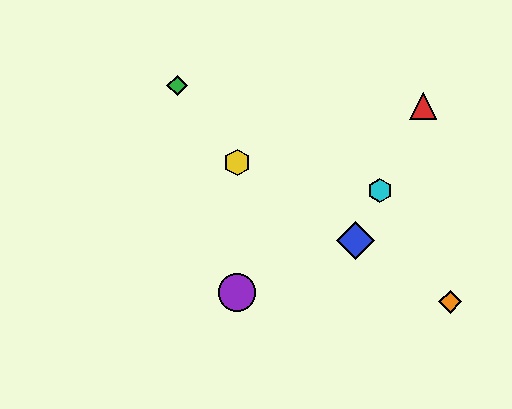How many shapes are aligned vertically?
2 shapes (the yellow hexagon, the purple circle) are aligned vertically.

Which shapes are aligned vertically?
The yellow hexagon, the purple circle are aligned vertically.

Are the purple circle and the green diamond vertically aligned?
No, the purple circle is at x≈237 and the green diamond is at x≈177.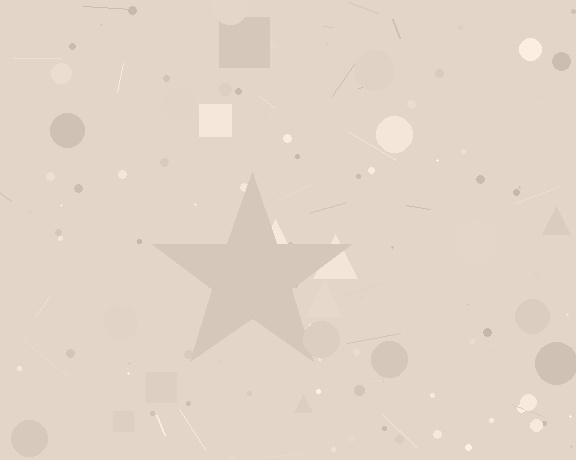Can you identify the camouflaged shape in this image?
The camouflaged shape is a star.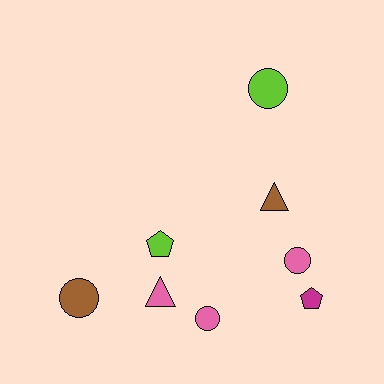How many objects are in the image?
There are 8 objects.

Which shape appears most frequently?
Circle, with 4 objects.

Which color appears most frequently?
Pink, with 3 objects.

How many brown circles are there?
There is 1 brown circle.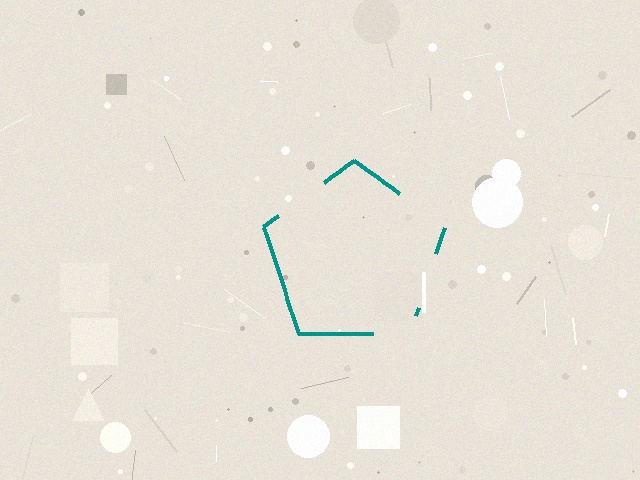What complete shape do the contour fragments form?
The contour fragments form a pentagon.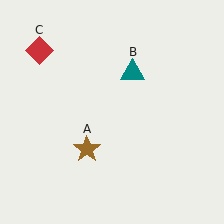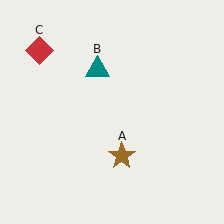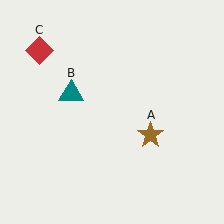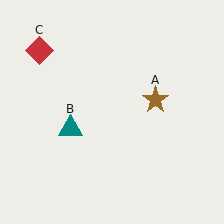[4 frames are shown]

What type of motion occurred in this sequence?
The brown star (object A), teal triangle (object B) rotated counterclockwise around the center of the scene.